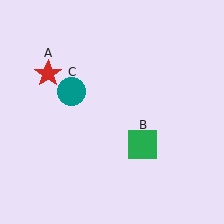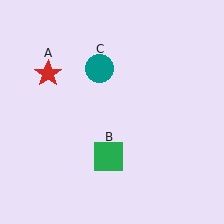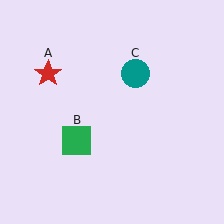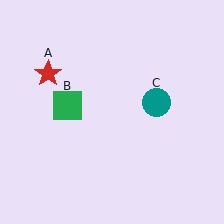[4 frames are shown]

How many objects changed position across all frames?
2 objects changed position: green square (object B), teal circle (object C).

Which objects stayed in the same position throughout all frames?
Red star (object A) remained stationary.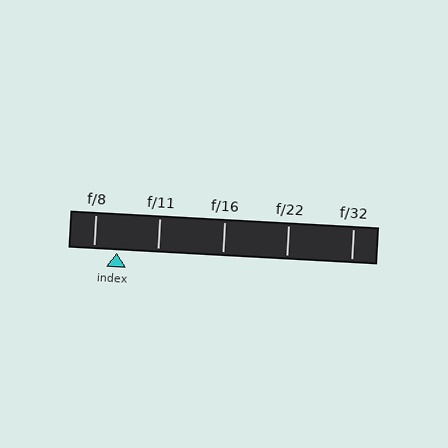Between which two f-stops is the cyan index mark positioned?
The index mark is between f/8 and f/11.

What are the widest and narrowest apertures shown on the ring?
The widest aperture shown is f/8 and the narrowest is f/32.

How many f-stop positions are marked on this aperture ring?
There are 5 f-stop positions marked.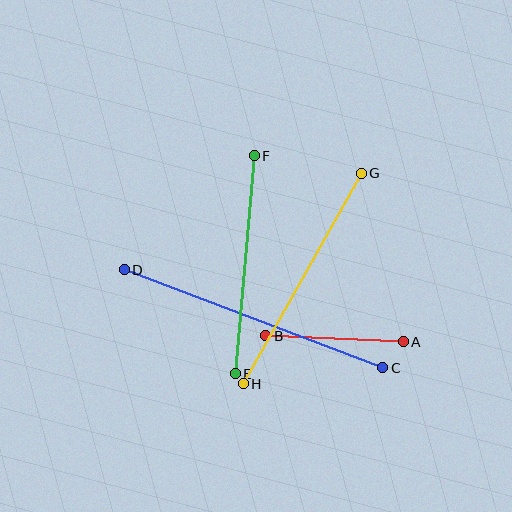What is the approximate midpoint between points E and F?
The midpoint is at approximately (245, 265) pixels.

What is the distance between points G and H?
The distance is approximately 242 pixels.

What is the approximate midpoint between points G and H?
The midpoint is at approximately (302, 278) pixels.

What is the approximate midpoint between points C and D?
The midpoint is at approximately (253, 319) pixels.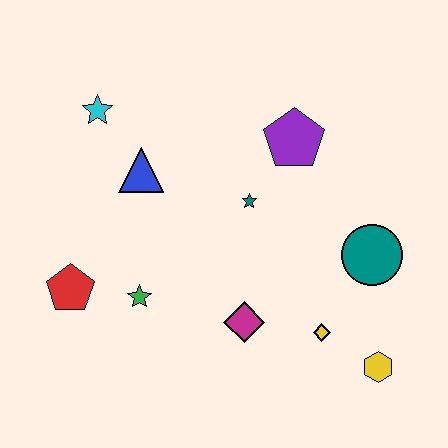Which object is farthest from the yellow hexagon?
The cyan star is farthest from the yellow hexagon.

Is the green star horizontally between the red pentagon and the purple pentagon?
Yes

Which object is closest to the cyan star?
The blue triangle is closest to the cyan star.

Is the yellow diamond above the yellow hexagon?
Yes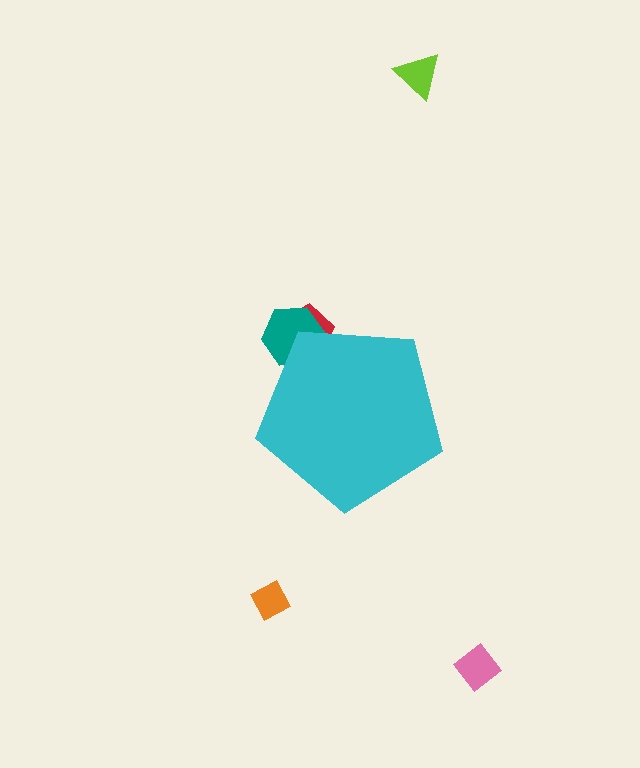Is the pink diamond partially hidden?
No, the pink diamond is fully visible.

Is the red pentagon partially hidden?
Yes, the red pentagon is partially hidden behind the cyan pentagon.